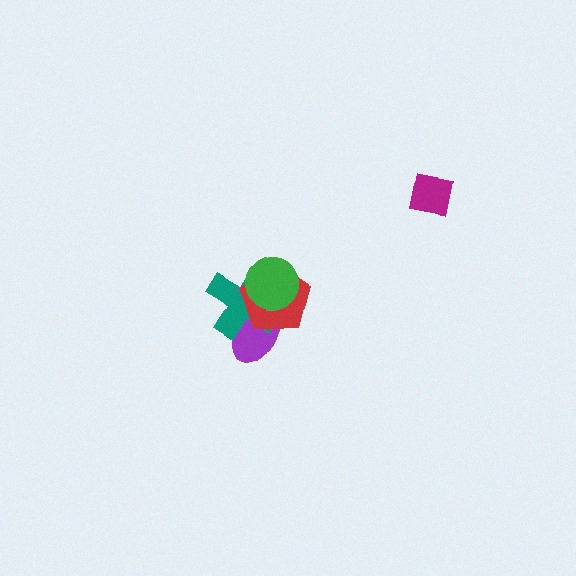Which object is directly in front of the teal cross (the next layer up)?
The red pentagon is directly in front of the teal cross.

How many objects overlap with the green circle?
3 objects overlap with the green circle.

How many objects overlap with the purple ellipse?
3 objects overlap with the purple ellipse.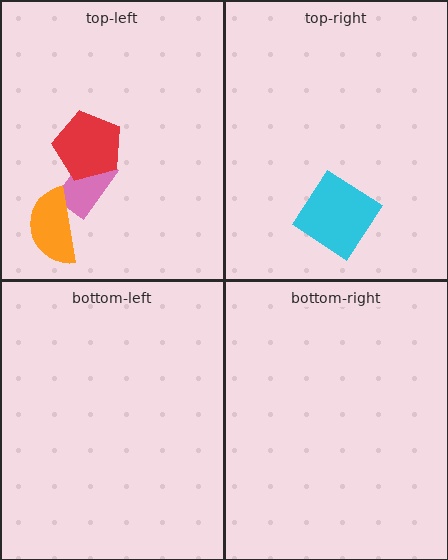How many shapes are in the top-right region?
1.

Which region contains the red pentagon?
The top-left region.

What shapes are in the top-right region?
The cyan diamond.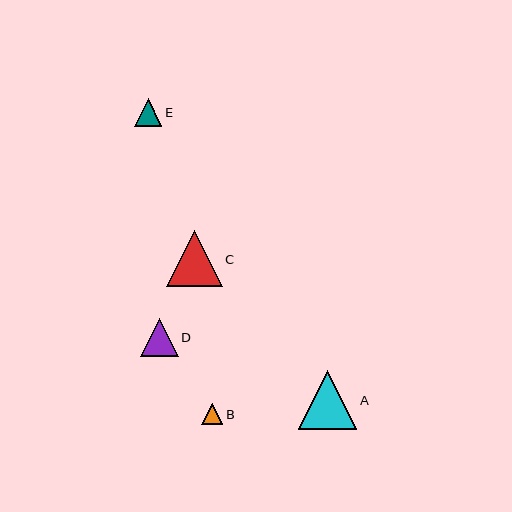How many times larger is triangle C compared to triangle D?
Triangle C is approximately 1.5 times the size of triangle D.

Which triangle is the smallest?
Triangle B is the smallest with a size of approximately 21 pixels.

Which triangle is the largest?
Triangle A is the largest with a size of approximately 58 pixels.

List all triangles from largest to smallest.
From largest to smallest: A, C, D, E, B.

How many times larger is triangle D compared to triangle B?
Triangle D is approximately 1.8 times the size of triangle B.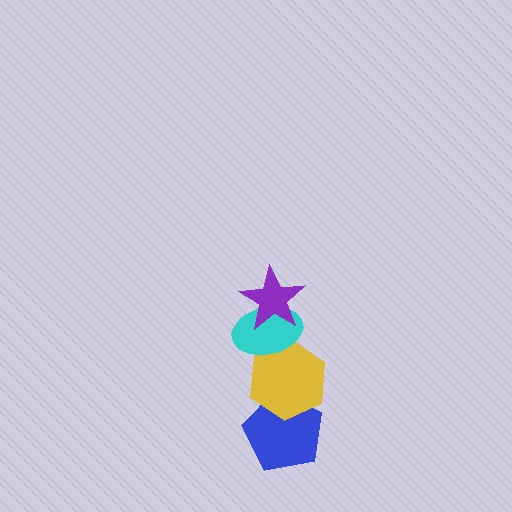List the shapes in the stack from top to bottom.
From top to bottom: the purple star, the cyan ellipse, the yellow hexagon, the blue pentagon.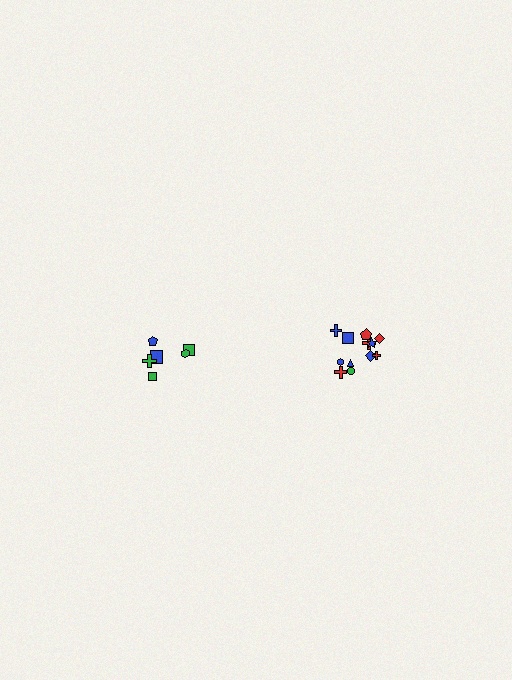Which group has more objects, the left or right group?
The right group.